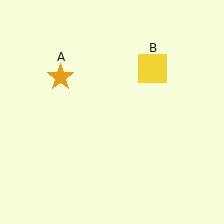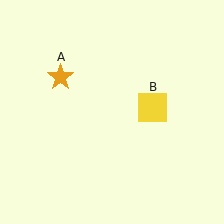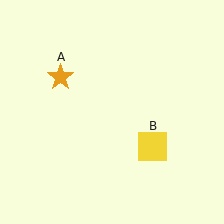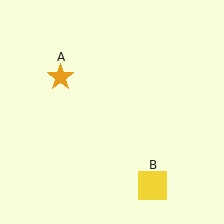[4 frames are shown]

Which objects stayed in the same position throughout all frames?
Orange star (object A) remained stationary.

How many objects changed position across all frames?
1 object changed position: yellow square (object B).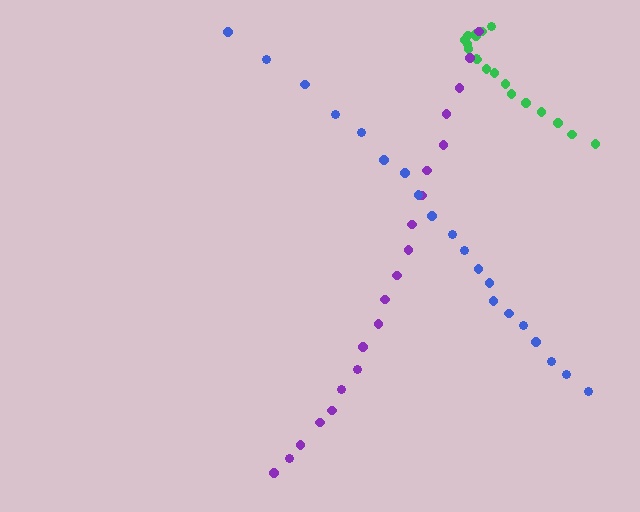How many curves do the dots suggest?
There are 3 distinct paths.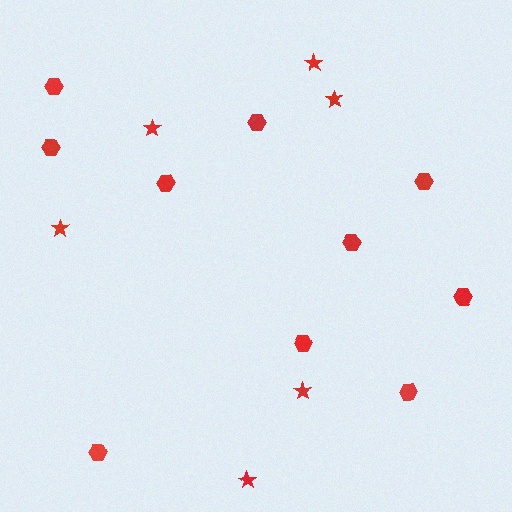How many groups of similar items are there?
There are 2 groups: one group of hexagons (10) and one group of stars (6).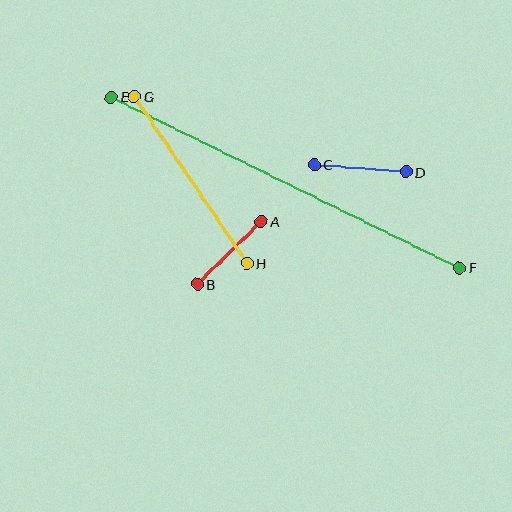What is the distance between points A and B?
The distance is approximately 90 pixels.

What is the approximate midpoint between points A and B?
The midpoint is at approximately (229, 253) pixels.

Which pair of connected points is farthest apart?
Points E and F are farthest apart.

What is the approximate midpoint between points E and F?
The midpoint is at approximately (285, 182) pixels.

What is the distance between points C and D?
The distance is approximately 92 pixels.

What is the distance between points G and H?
The distance is approximately 201 pixels.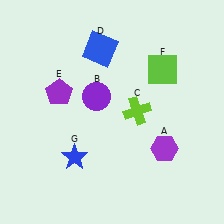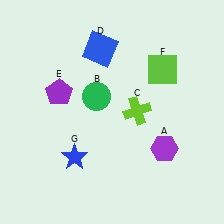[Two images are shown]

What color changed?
The circle (B) changed from purple in Image 1 to green in Image 2.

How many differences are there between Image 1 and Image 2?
There is 1 difference between the two images.